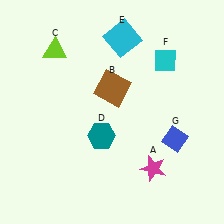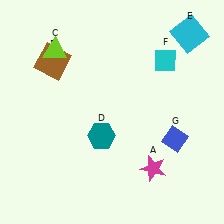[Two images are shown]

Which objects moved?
The objects that moved are: the brown square (B), the cyan square (E).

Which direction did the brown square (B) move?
The brown square (B) moved left.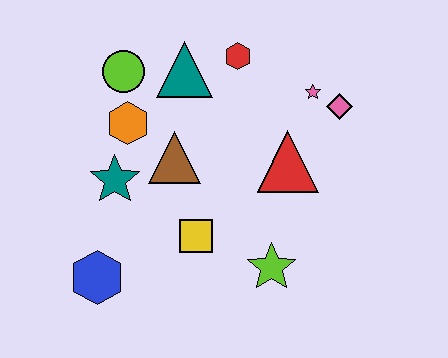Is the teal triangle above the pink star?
Yes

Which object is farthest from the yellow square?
The pink diamond is farthest from the yellow square.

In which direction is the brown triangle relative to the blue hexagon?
The brown triangle is above the blue hexagon.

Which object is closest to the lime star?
The yellow square is closest to the lime star.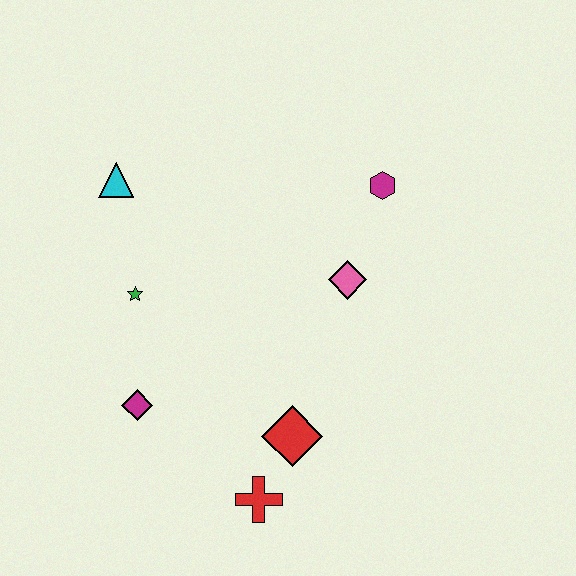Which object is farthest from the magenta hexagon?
The red cross is farthest from the magenta hexagon.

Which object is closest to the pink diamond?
The magenta hexagon is closest to the pink diamond.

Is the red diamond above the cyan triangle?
No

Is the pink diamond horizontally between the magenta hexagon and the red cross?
Yes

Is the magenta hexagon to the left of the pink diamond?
No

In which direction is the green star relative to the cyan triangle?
The green star is below the cyan triangle.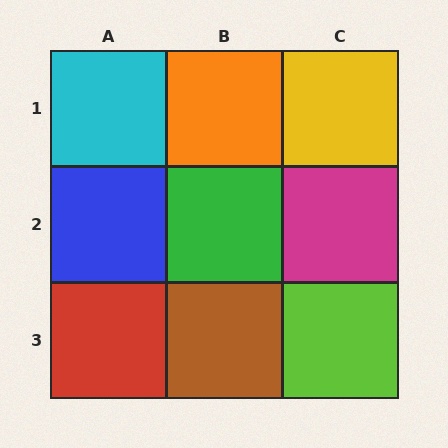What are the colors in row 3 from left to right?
Red, brown, lime.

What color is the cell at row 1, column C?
Yellow.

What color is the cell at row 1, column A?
Cyan.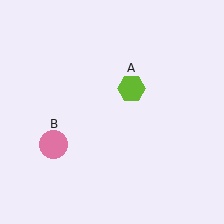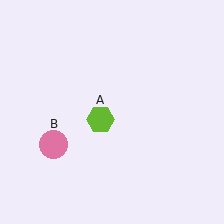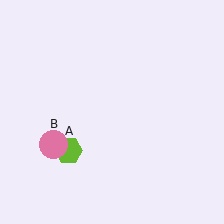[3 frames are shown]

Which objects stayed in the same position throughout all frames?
Pink circle (object B) remained stationary.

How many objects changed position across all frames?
1 object changed position: lime hexagon (object A).